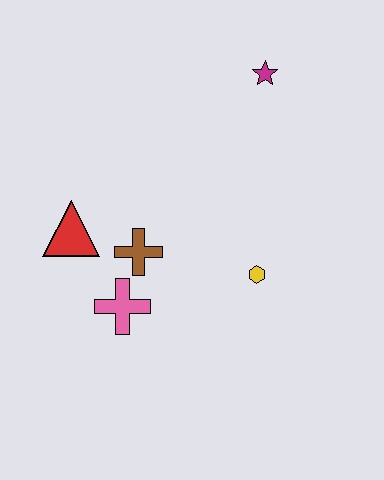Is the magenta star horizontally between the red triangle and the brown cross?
No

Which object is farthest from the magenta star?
The pink cross is farthest from the magenta star.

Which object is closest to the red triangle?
The brown cross is closest to the red triangle.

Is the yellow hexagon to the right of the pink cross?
Yes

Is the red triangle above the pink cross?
Yes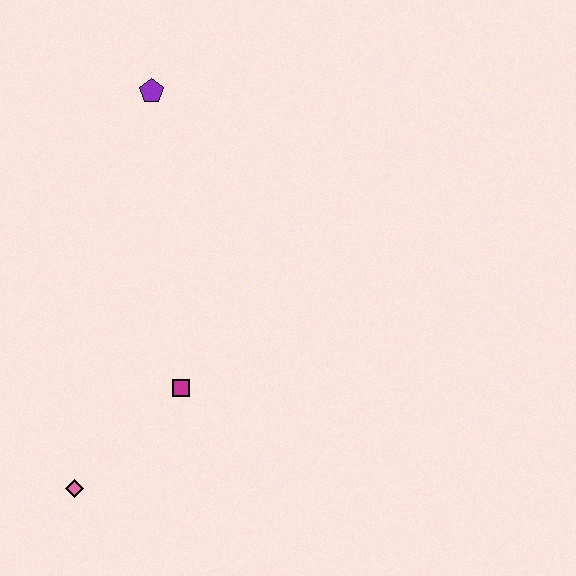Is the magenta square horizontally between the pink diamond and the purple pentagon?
No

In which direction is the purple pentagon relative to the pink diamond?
The purple pentagon is above the pink diamond.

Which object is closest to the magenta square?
The pink diamond is closest to the magenta square.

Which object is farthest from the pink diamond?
The purple pentagon is farthest from the pink diamond.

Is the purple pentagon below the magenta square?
No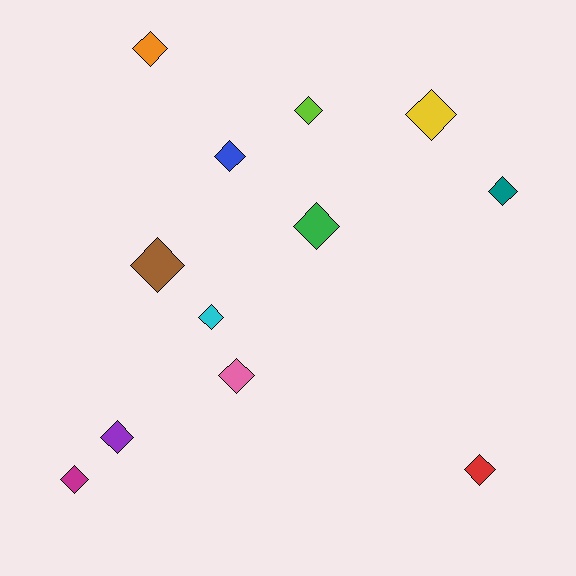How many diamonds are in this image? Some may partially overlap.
There are 12 diamonds.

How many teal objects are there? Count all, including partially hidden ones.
There is 1 teal object.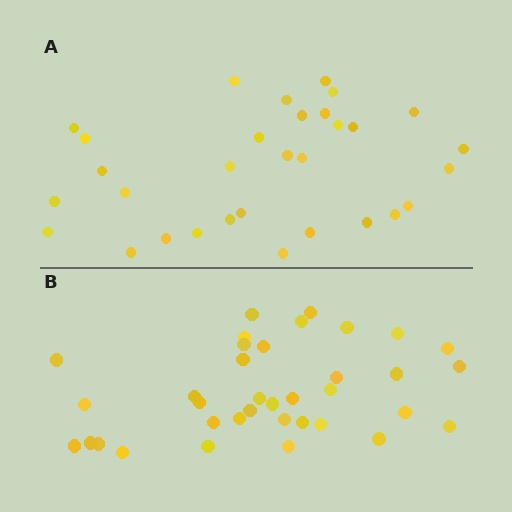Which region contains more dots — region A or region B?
Region B (the bottom region) has more dots.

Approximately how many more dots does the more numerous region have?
Region B has about 5 more dots than region A.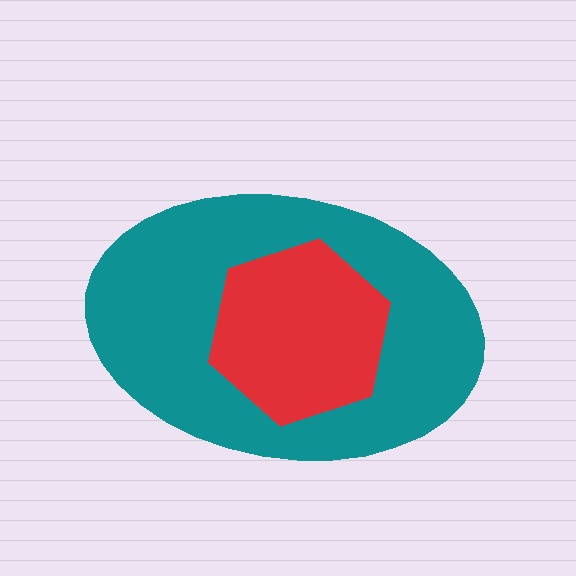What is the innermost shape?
The red hexagon.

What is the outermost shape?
The teal ellipse.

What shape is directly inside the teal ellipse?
The red hexagon.